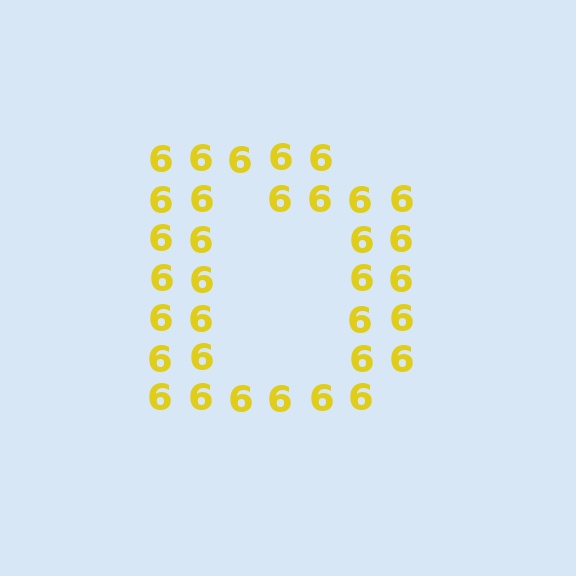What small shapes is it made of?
It is made of small digit 6's.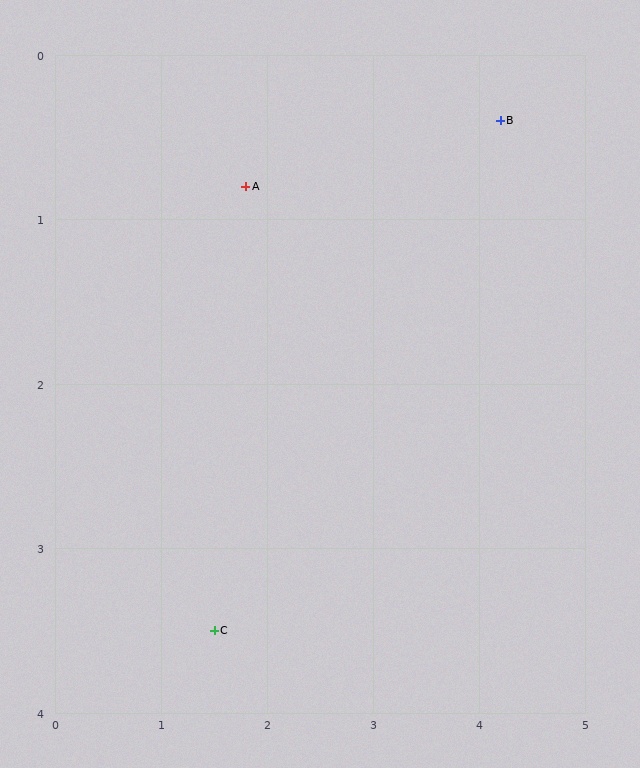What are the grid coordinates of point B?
Point B is at approximately (4.2, 0.4).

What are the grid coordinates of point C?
Point C is at approximately (1.5, 3.5).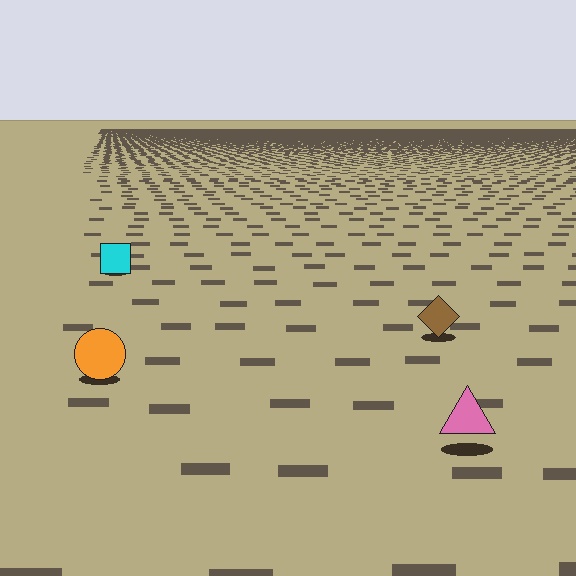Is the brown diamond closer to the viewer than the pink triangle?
No. The pink triangle is closer — you can tell from the texture gradient: the ground texture is coarser near it.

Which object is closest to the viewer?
The pink triangle is closest. The texture marks near it are larger and more spread out.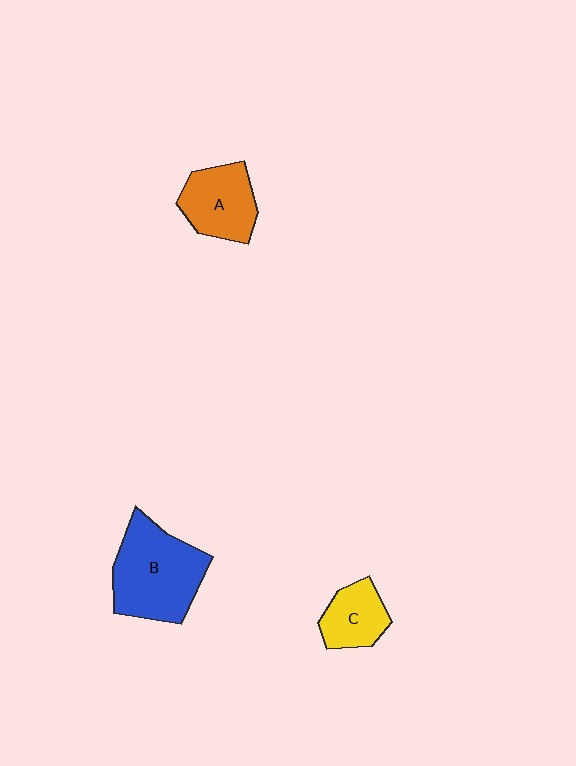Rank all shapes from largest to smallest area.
From largest to smallest: B (blue), A (orange), C (yellow).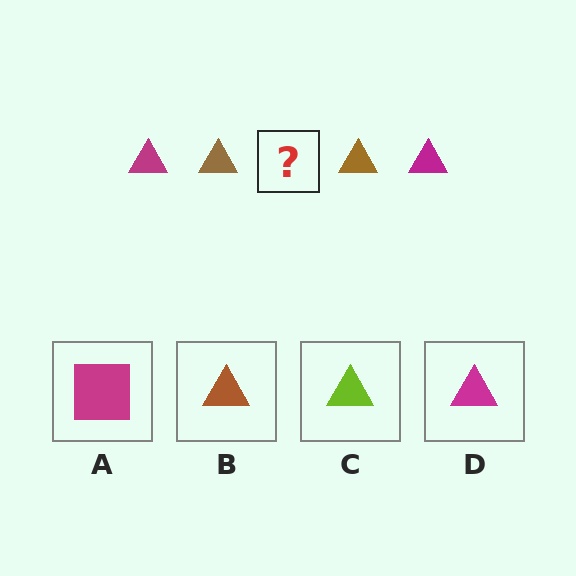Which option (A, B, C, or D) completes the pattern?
D.